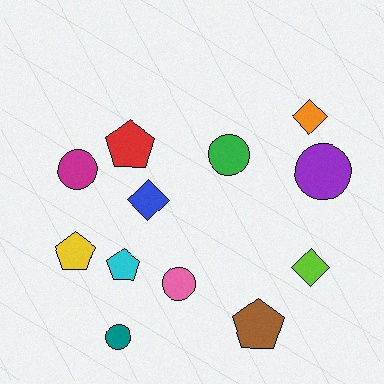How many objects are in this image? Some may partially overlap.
There are 12 objects.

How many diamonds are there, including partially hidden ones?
There are 3 diamonds.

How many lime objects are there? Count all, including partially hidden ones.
There is 1 lime object.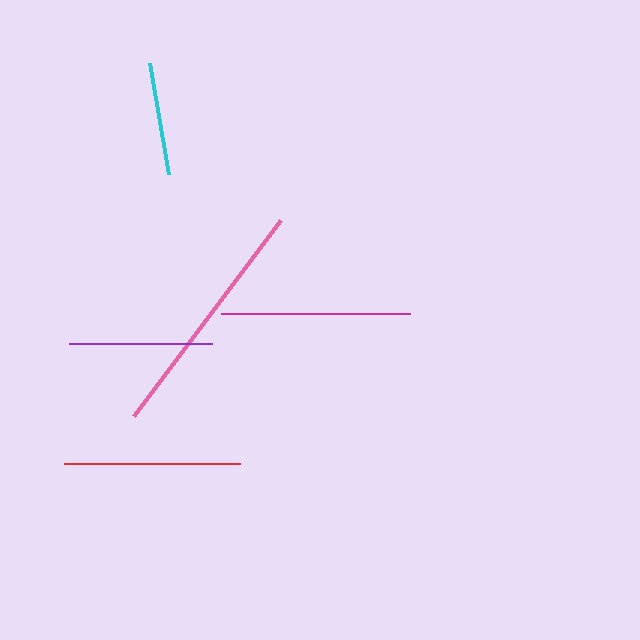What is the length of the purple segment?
The purple segment is approximately 142 pixels long.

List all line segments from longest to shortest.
From longest to shortest: pink, magenta, red, purple, cyan.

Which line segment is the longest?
The pink line is the longest at approximately 245 pixels.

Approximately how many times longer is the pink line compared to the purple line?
The pink line is approximately 1.7 times the length of the purple line.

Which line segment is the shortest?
The cyan line is the shortest at approximately 113 pixels.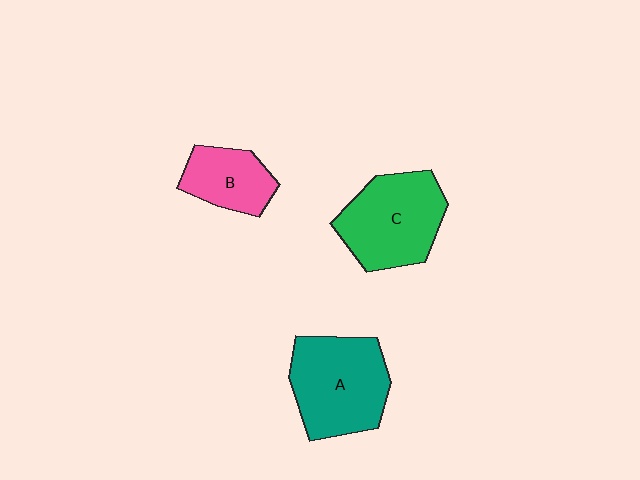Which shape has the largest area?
Shape A (teal).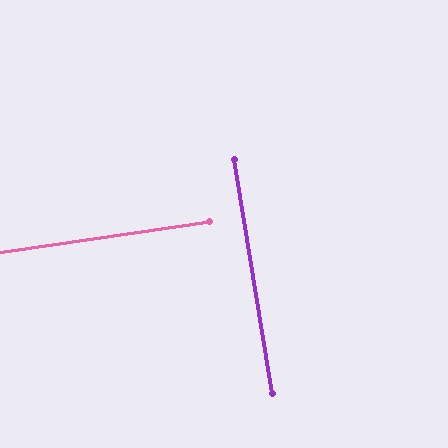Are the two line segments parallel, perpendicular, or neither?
Perpendicular — they meet at approximately 89°.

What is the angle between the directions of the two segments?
Approximately 89 degrees.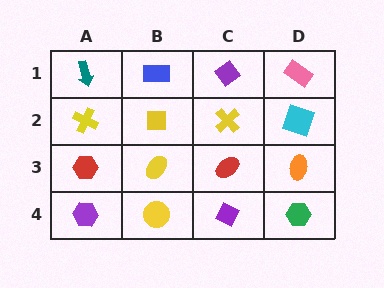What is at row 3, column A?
A red hexagon.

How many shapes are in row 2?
4 shapes.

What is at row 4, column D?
A green hexagon.